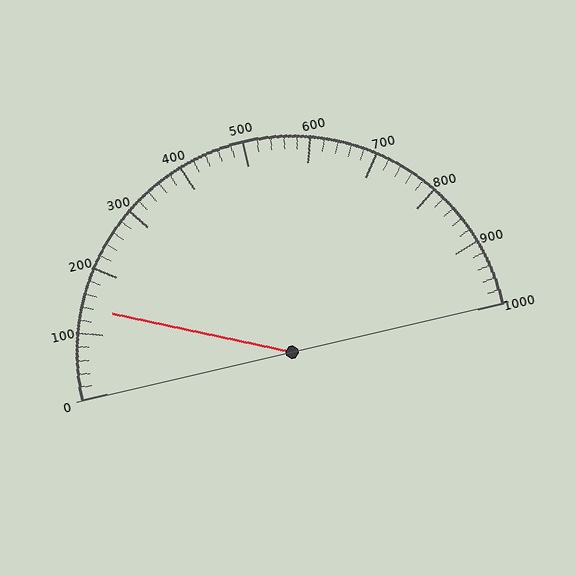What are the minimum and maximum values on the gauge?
The gauge ranges from 0 to 1000.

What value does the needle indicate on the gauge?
The needle indicates approximately 140.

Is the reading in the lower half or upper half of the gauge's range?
The reading is in the lower half of the range (0 to 1000).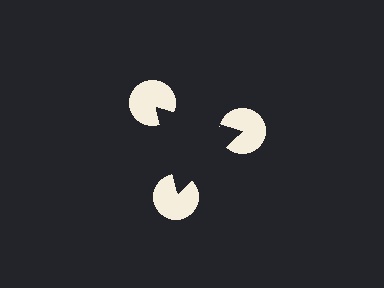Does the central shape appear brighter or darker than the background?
It typically appears slightly darker than the background, even though no actual brightness change is drawn.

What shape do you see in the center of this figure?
An illusory triangle — its edges are inferred from the aligned wedge cuts in the pac-man discs, not physically drawn.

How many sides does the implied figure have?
3 sides.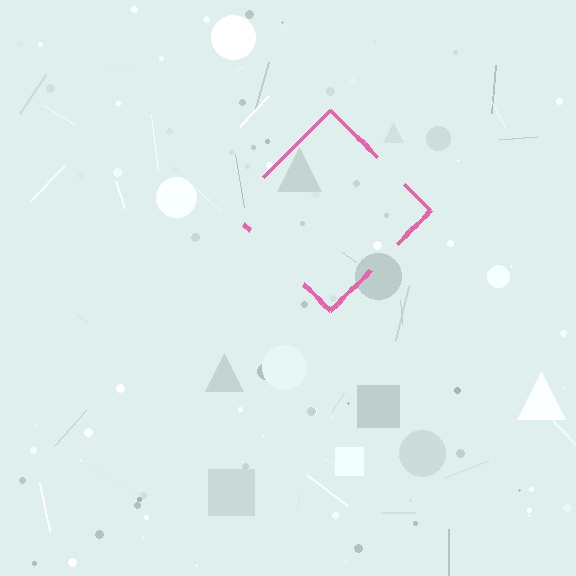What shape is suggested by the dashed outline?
The dashed outline suggests a diamond.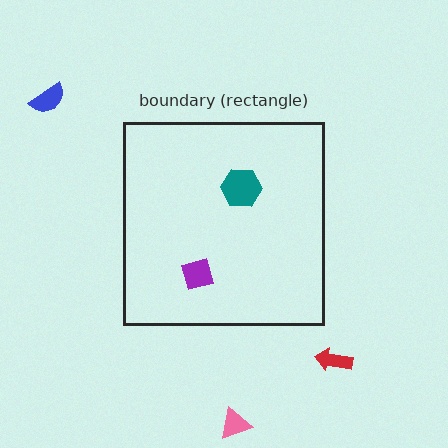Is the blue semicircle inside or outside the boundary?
Outside.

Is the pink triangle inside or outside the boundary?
Outside.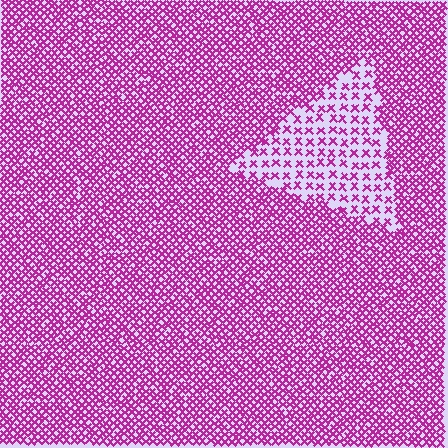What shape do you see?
I see a triangle.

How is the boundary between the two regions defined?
The boundary is defined by a change in element density (approximately 2.5x ratio). All elements are the same color, size, and shape.